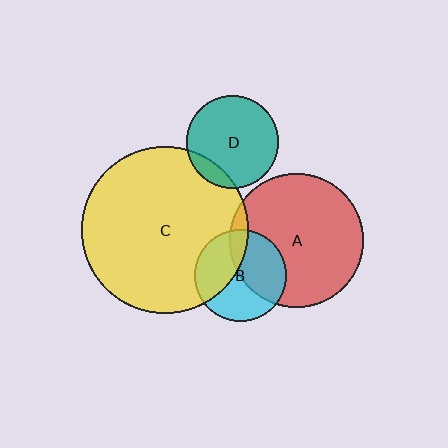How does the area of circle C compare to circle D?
Approximately 3.3 times.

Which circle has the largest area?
Circle C (yellow).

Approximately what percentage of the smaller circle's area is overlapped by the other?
Approximately 45%.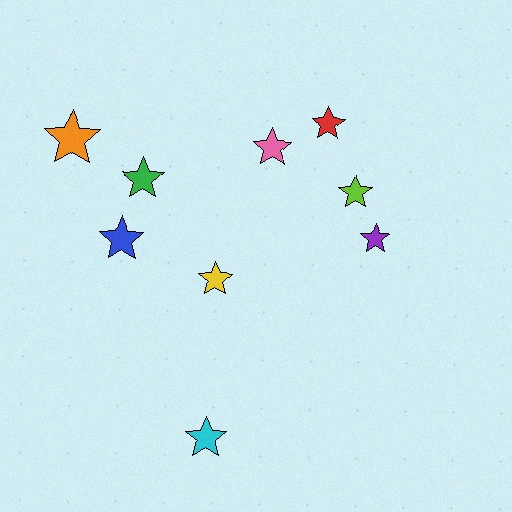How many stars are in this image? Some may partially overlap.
There are 9 stars.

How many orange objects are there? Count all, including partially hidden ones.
There is 1 orange object.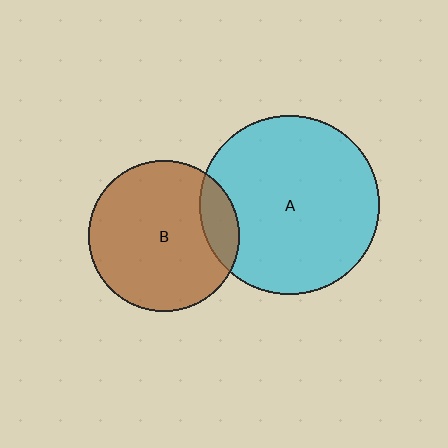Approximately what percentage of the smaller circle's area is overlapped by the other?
Approximately 15%.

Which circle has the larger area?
Circle A (cyan).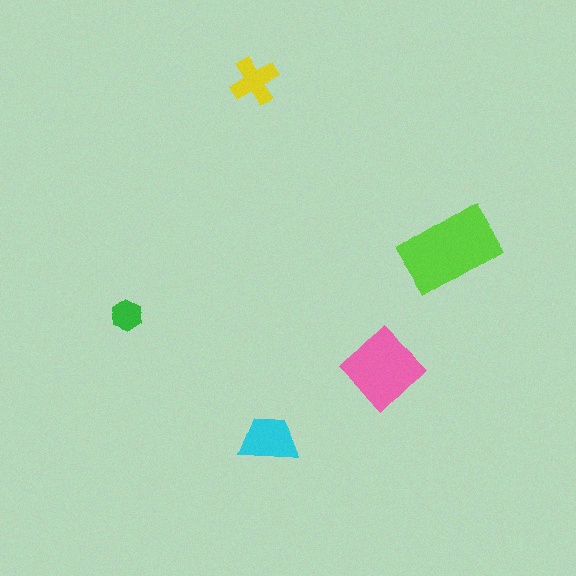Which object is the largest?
The lime rectangle.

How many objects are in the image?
There are 5 objects in the image.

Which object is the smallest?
The green hexagon.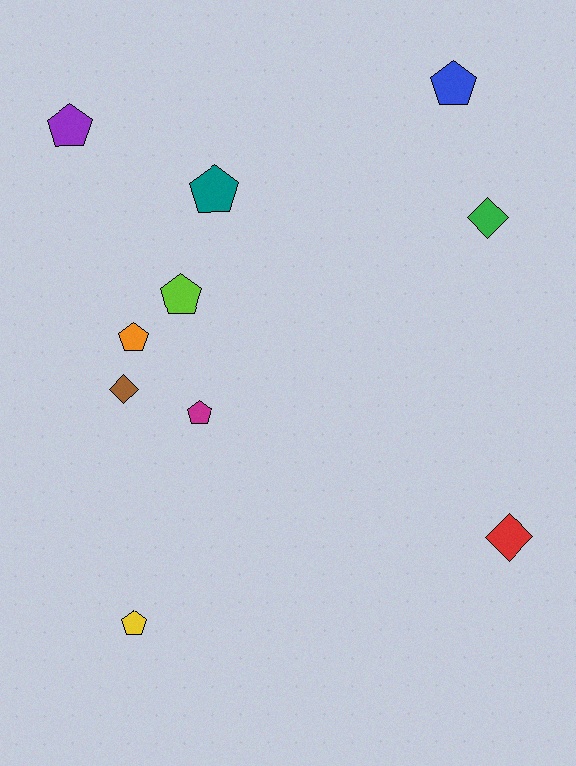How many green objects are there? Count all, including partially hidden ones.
There is 1 green object.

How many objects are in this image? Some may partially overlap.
There are 10 objects.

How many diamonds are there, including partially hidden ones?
There are 3 diamonds.